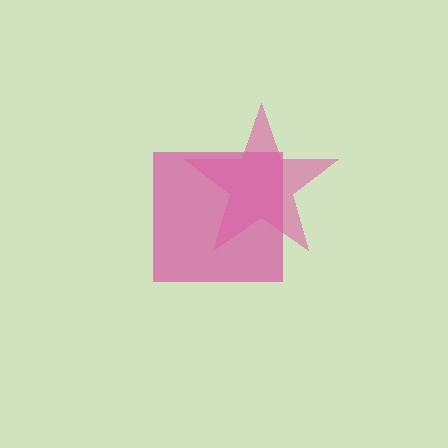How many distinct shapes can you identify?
There are 2 distinct shapes: a magenta square, a pink star.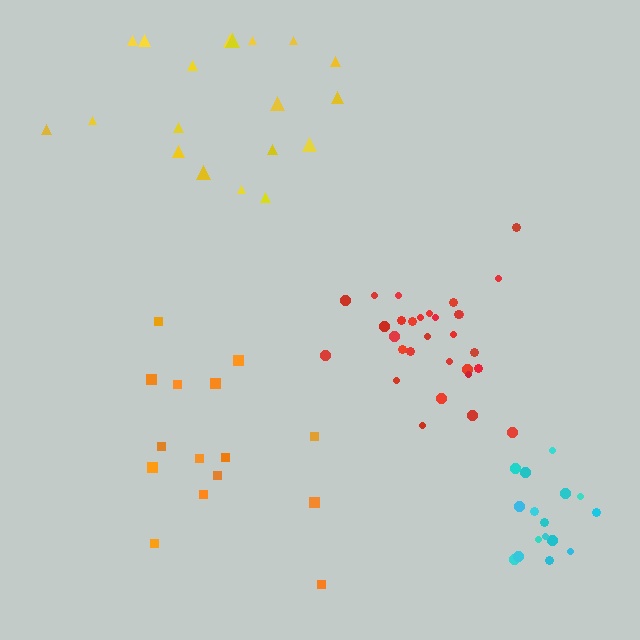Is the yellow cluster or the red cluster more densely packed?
Red.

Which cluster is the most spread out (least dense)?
Orange.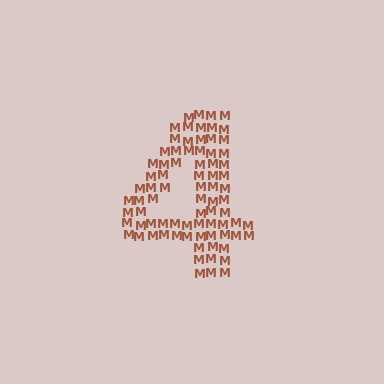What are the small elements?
The small elements are letter M's.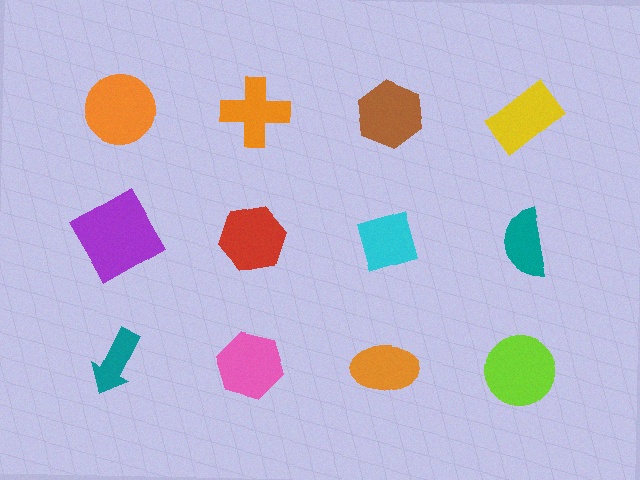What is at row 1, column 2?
An orange cross.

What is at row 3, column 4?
A lime circle.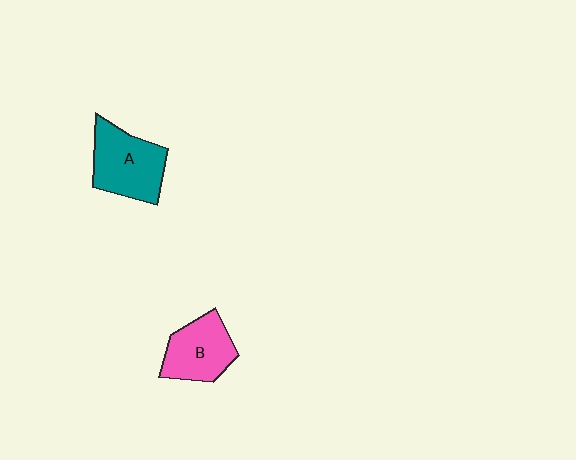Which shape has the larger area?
Shape A (teal).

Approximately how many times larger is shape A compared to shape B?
Approximately 1.2 times.